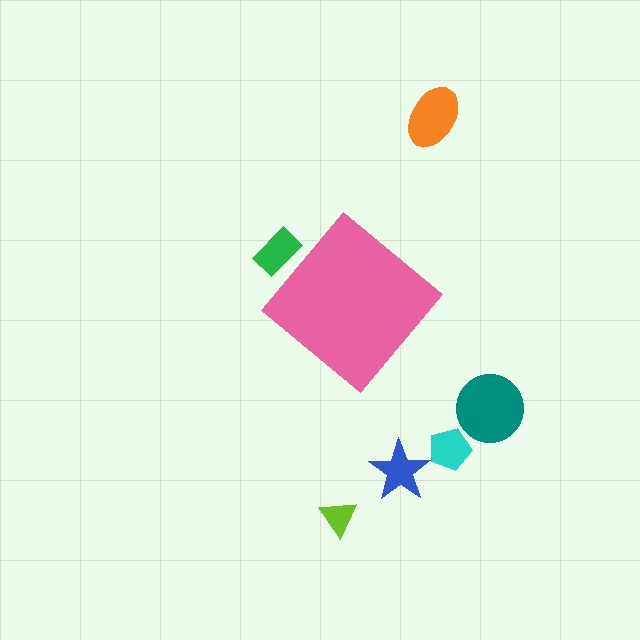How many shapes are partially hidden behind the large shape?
1 shape is partially hidden.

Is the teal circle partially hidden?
No, the teal circle is fully visible.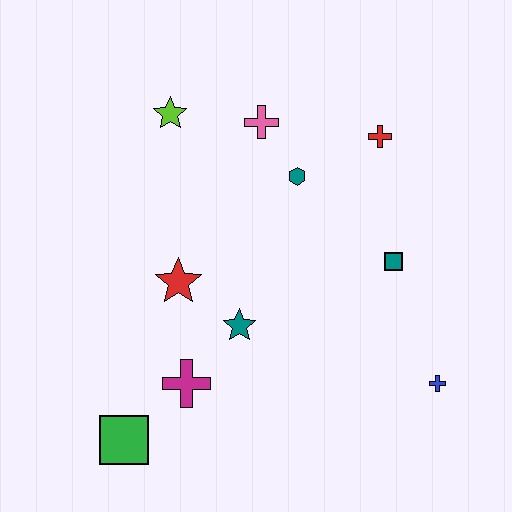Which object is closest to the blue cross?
The teal square is closest to the blue cross.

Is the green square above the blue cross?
No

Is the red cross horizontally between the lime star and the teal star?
No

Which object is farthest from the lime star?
The blue cross is farthest from the lime star.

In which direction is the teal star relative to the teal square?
The teal star is to the left of the teal square.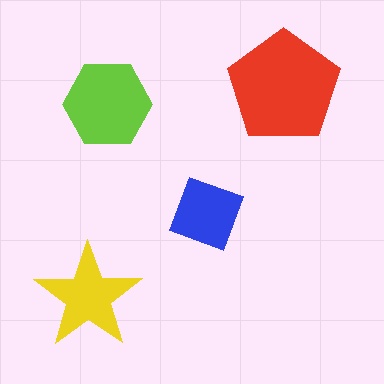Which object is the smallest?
The blue diamond.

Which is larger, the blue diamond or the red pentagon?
The red pentagon.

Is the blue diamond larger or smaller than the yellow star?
Smaller.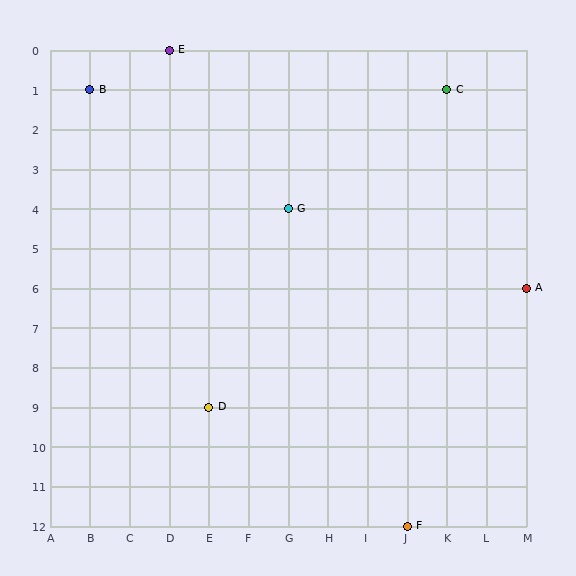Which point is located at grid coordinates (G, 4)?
Point G is at (G, 4).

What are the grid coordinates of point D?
Point D is at grid coordinates (E, 9).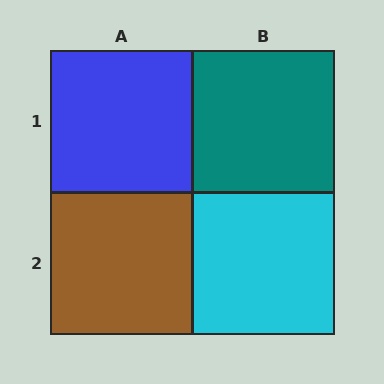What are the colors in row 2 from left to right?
Brown, cyan.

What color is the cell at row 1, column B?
Teal.